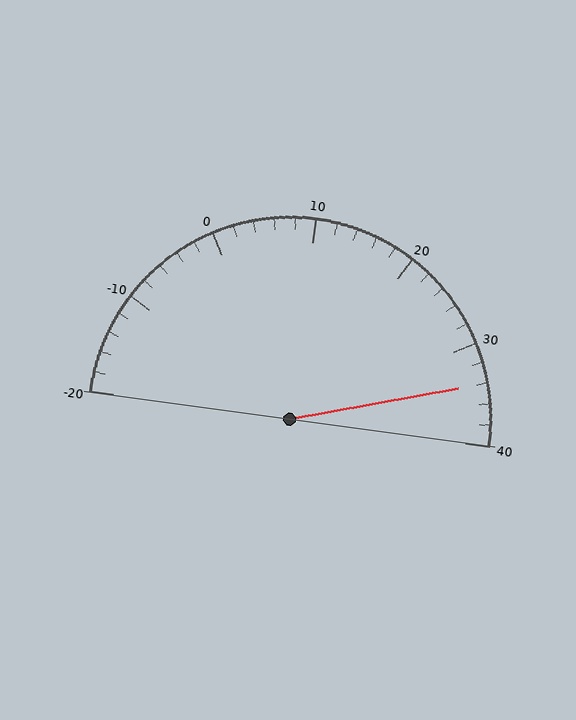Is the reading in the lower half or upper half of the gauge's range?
The reading is in the upper half of the range (-20 to 40).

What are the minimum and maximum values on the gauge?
The gauge ranges from -20 to 40.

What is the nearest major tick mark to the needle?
The nearest major tick mark is 30.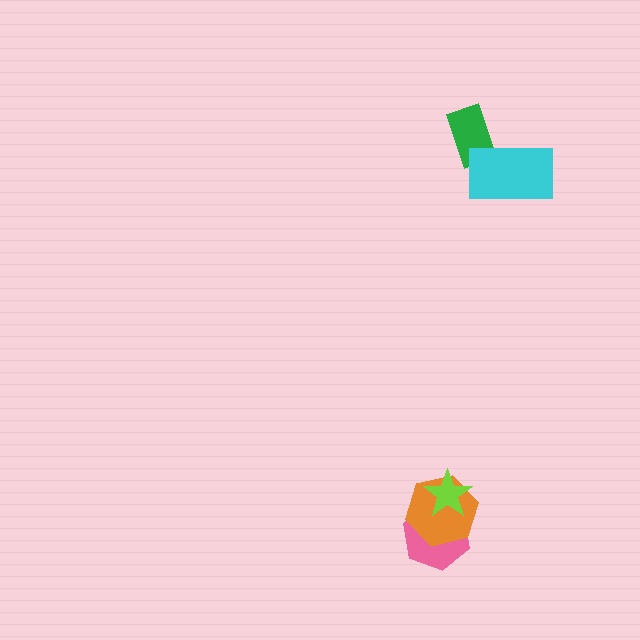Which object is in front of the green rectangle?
The cyan rectangle is in front of the green rectangle.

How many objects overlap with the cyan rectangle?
1 object overlaps with the cyan rectangle.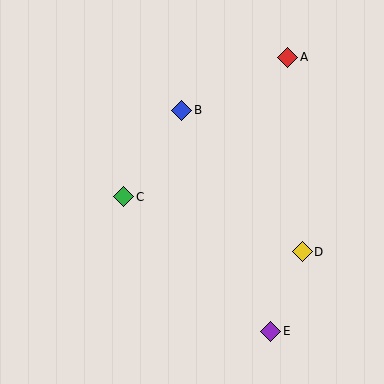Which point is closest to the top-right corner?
Point A is closest to the top-right corner.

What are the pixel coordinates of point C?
Point C is at (124, 197).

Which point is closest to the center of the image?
Point C at (124, 197) is closest to the center.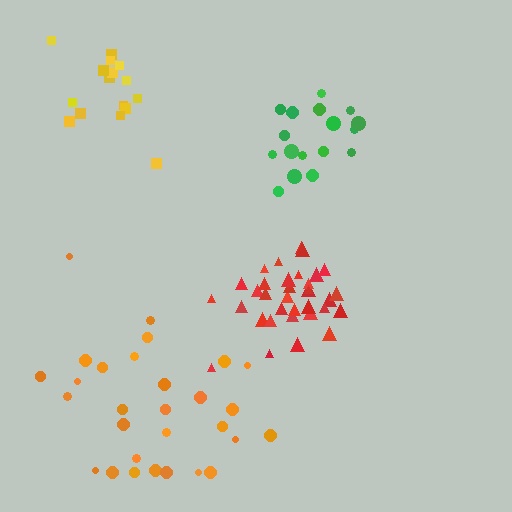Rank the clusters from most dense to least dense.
red, yellow, green, orange.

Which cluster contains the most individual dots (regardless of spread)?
Red (35).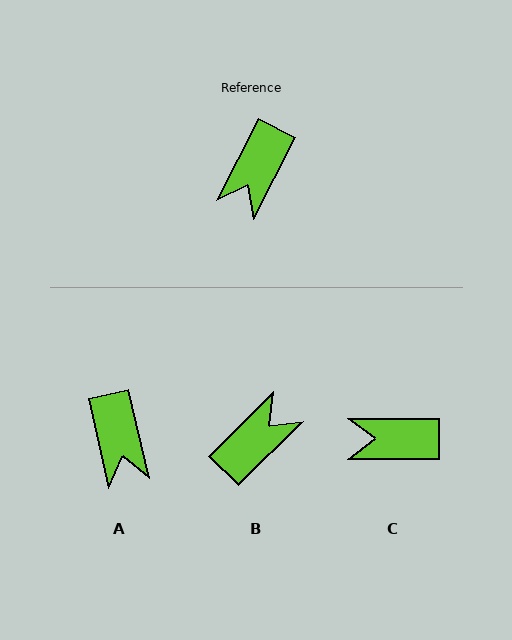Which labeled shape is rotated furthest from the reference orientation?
B, about 162 degrees away.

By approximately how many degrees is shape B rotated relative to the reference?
Approximately 162 degrees counter-clockwise.